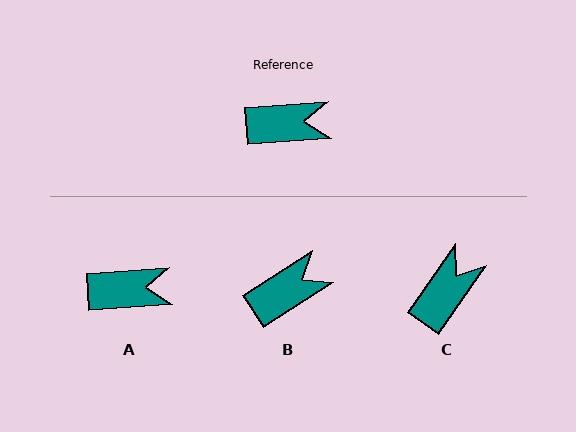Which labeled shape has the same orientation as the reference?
A.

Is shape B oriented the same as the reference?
No, it is off by about 29 degrees.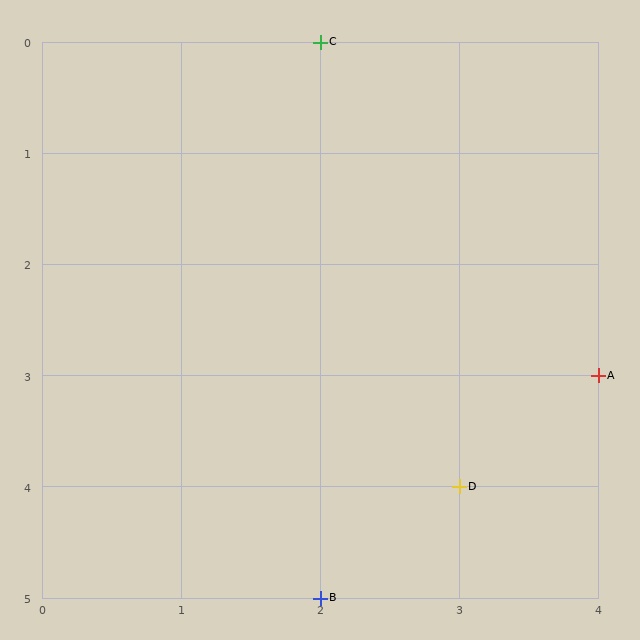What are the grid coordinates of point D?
Point D is at grid coordinates (3, 4).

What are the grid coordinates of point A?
Point A is at grid coordinates (4, 3).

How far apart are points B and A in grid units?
Points B and A are 2 columns and 2 rows apart (about 2.8 grid units diagonally).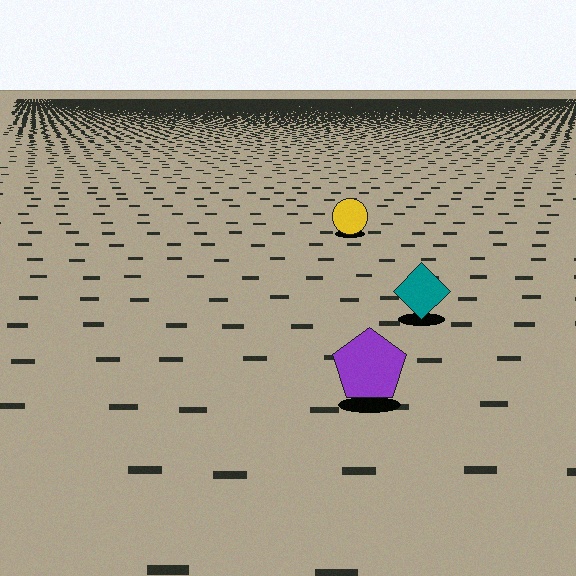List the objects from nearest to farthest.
From nearest to farthest: the purple pentagon, the teal diamond, the yellow circle.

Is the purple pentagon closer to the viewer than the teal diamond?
Yes. The purple pentagon is closer — you can tell from the texture gradient: the ground texture is coarser near it.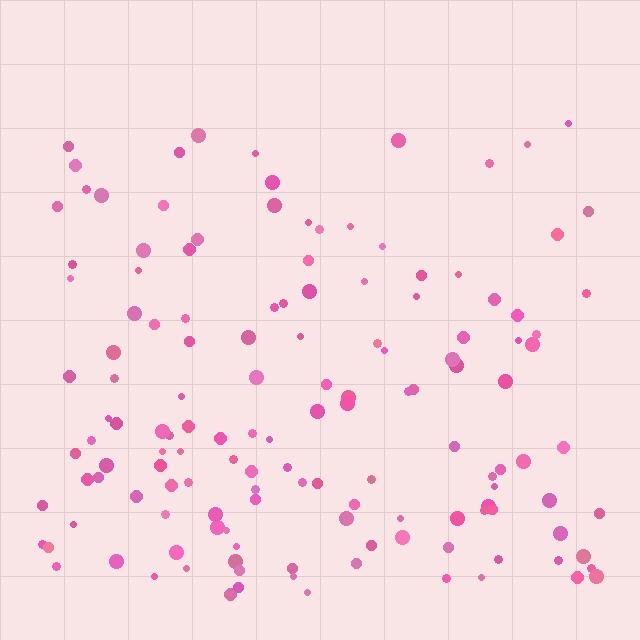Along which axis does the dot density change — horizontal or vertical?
Vertical.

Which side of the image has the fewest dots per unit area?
The top.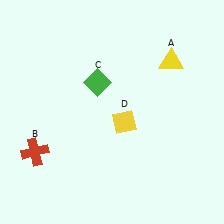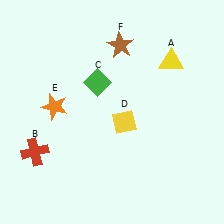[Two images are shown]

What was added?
An orange star (E), a brown star (F) were added in Image 2.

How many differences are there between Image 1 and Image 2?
There are 2 differences between the two images.